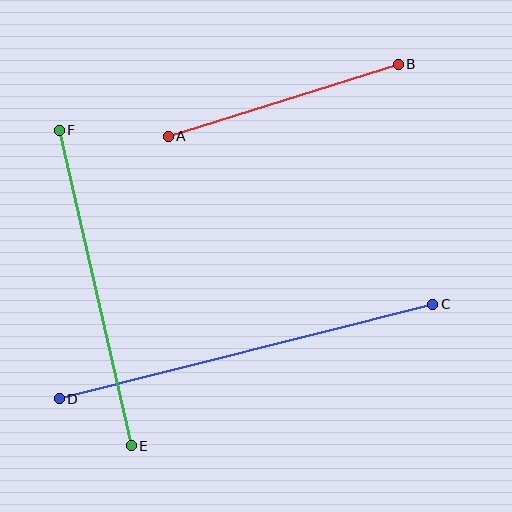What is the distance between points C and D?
The distance is approximately 385 pixels.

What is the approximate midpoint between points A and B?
The midpoint is at approximately (283, 100) pixels.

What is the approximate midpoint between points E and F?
The midpoint is at approximately (95, 288) pixels.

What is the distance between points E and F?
The distance is approximately 324 pixels.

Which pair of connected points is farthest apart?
Points C and D are farthest apart.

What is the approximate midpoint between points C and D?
The midpoint is at approximately (246, 352) pixels.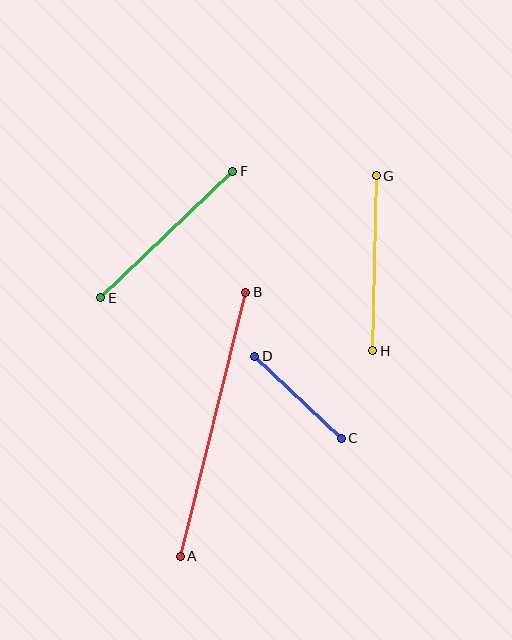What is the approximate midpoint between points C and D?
The midpoint is at approximately (298, 397) pixels.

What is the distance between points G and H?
The distance is approximately 175 pixels.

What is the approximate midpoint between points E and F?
The midpoint is at approximately (167, 235) pixels.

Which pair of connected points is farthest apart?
Points A and B are farthest apart.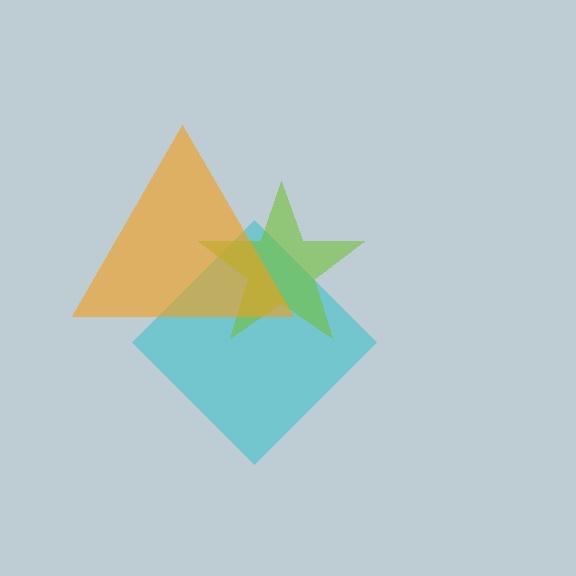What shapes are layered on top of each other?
The layered shapes are: a cyan diamond, a lime star, an orange triangle.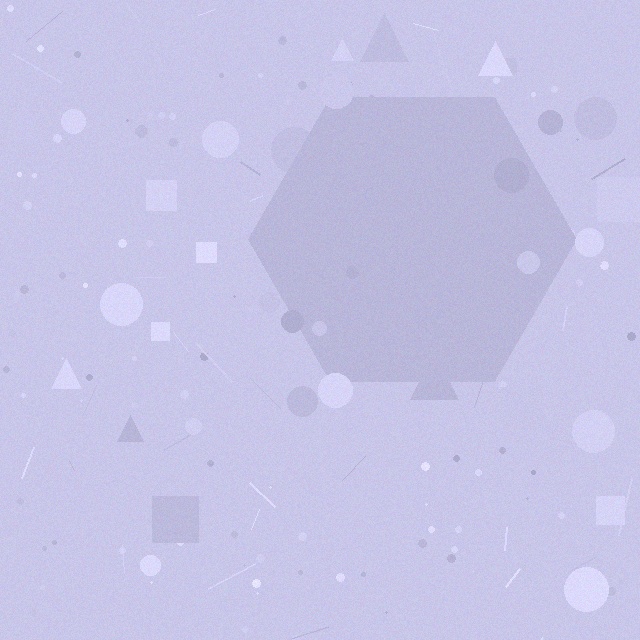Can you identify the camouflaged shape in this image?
The camouflaged shape is a hexagon.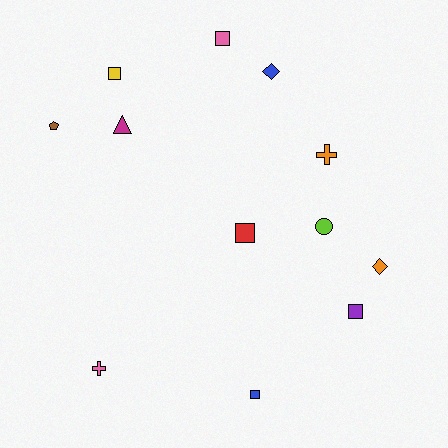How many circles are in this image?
There is 1 circle.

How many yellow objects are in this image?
There is 1 yellow object.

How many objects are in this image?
There are 12 objects.